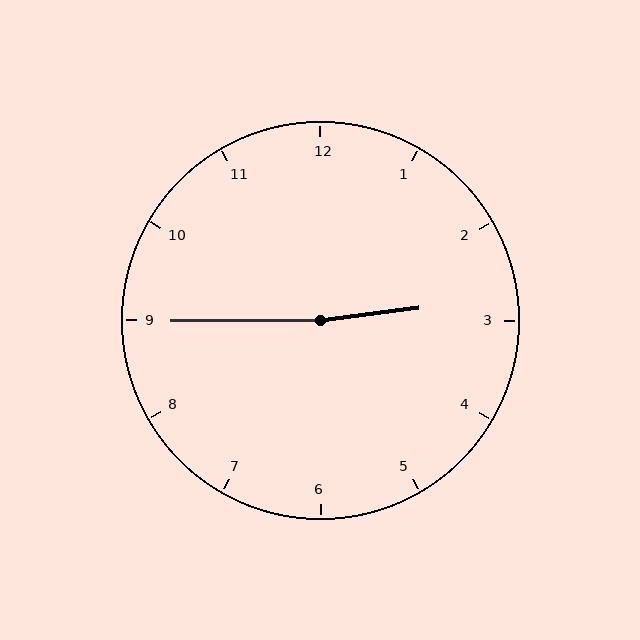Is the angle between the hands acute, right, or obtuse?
It is obtuse.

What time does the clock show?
2:45.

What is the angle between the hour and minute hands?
Approximately 172 degrees.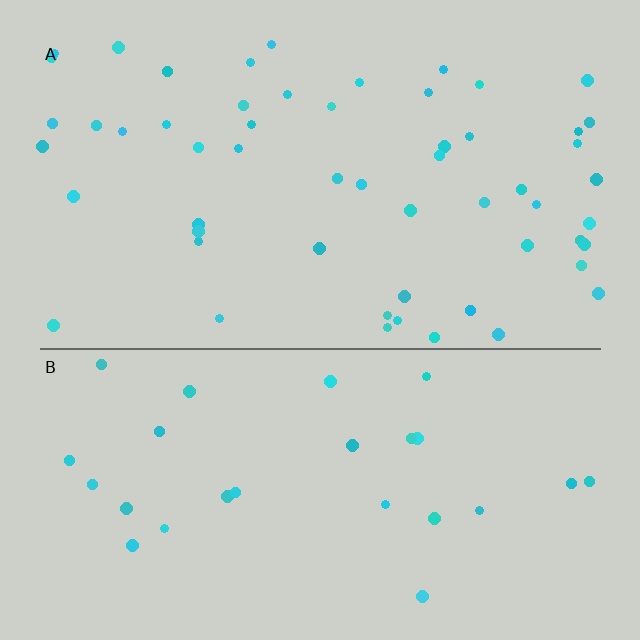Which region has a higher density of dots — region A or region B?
A (the top).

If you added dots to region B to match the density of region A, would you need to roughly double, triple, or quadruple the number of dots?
Approximately double.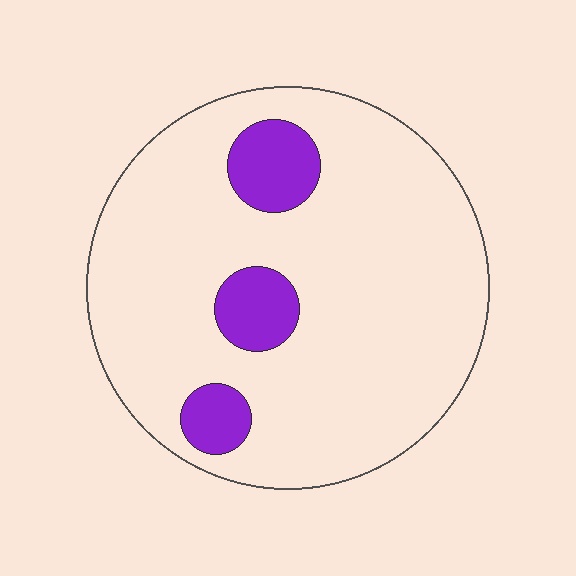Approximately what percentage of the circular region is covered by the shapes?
Approximately 15%.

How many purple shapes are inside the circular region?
3.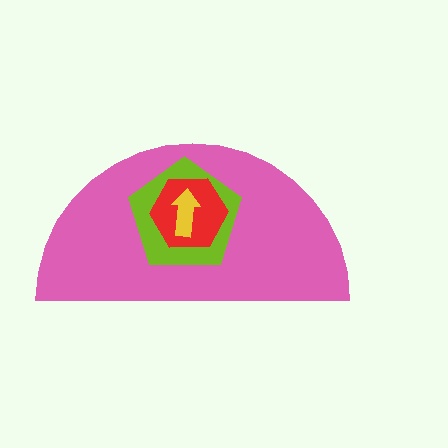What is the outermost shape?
The pink semicircle.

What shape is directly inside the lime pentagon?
The red hexagon.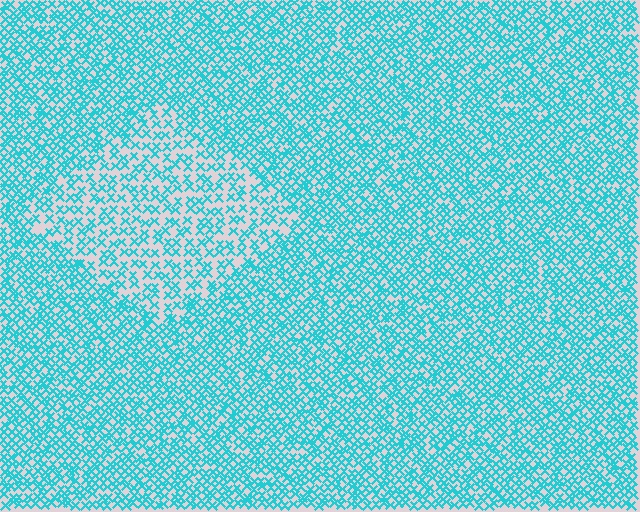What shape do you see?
I see a diamond.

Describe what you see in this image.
The image contains small cyan elements arranged at two different densities. A diamond-shaped region is visible where the elements are less densely packed than the surrounding area.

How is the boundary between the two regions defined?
The boundary is defined by a change in element density (approximately 1.8x ratio). All elements are the same color, size, and shape.